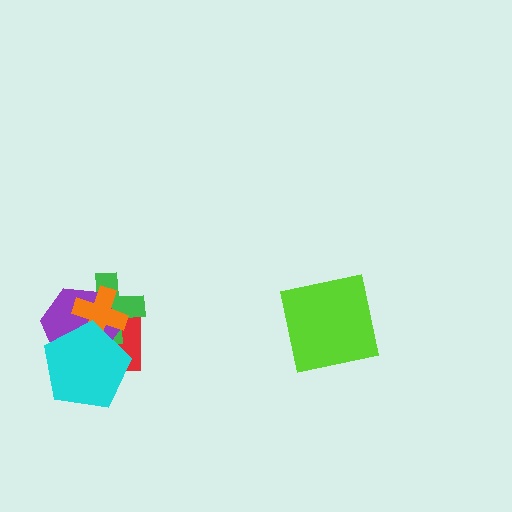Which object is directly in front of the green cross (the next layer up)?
The purple hexagon is directly in front of the green cross.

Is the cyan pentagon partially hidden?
No, no other shape covers it.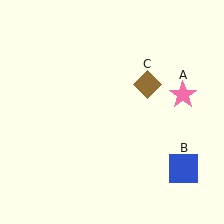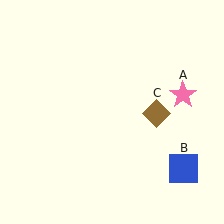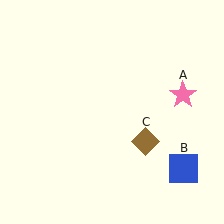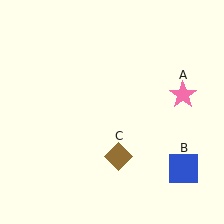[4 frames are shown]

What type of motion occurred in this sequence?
The brown diamond (object C) rotated clockwise around the center of the scene.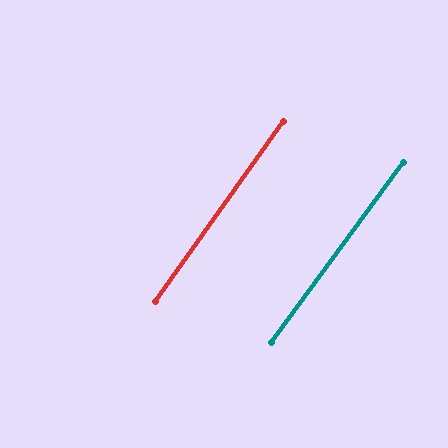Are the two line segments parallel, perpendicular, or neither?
Parallel — their directions differ by only 0.6°.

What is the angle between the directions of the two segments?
Approximately 1 degree.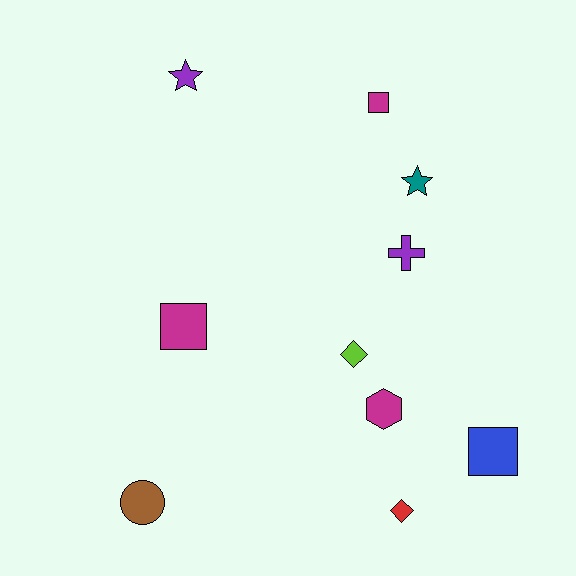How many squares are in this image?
There are 3 squares.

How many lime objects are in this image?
There is 1 lime object.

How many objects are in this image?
There are 10 objects.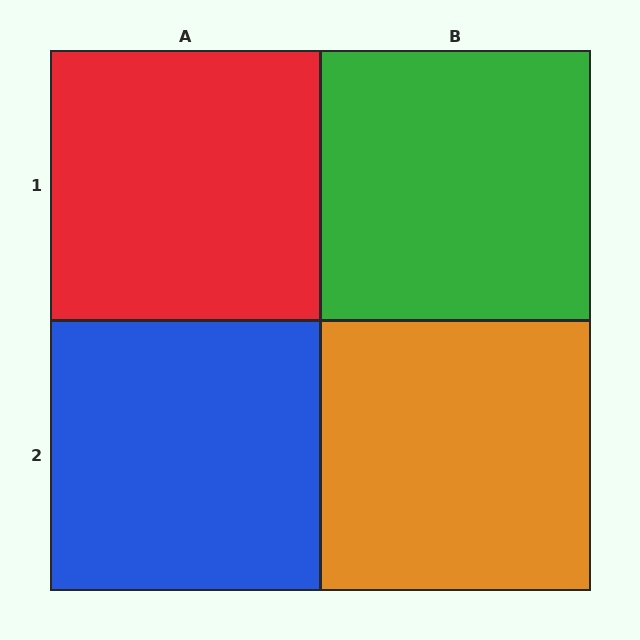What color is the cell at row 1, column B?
Green.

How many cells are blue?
1 cell is blue.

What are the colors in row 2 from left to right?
Blue, orange.